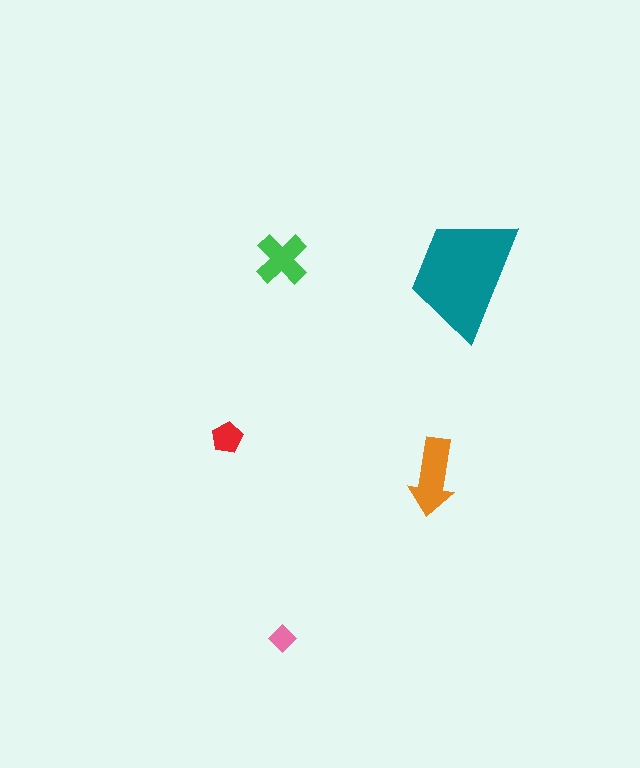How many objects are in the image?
There are 5 objects in the image.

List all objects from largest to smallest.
The teal trapezoid, the orange arrow, the green cross, the red pentagon, the pink diamond.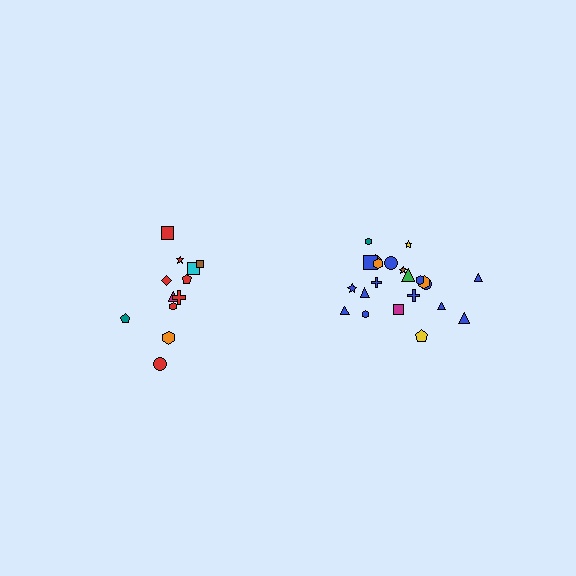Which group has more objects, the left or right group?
The right group.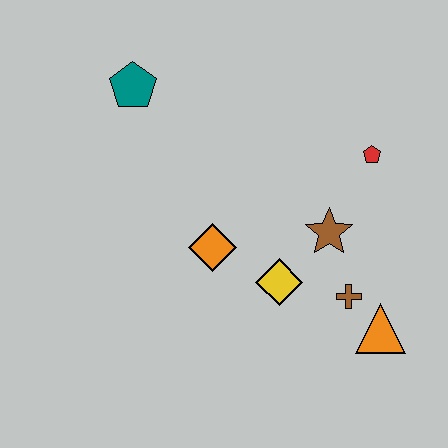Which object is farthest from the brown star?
The teal pentagon is farthest from the brown star.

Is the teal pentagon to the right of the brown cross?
No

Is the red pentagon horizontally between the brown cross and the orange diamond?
No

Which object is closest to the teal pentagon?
The orange diamond is closest to the teal pentagon.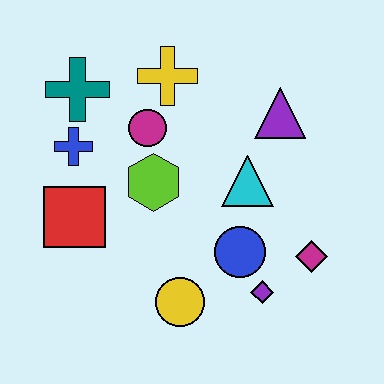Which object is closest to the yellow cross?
The magenta circle is closest to the yellow cross.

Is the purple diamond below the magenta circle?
Yes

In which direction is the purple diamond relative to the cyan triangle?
The purple diamond is below the cyan triangle.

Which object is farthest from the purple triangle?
The red square is farthest from the purple triangle.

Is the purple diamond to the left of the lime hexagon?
No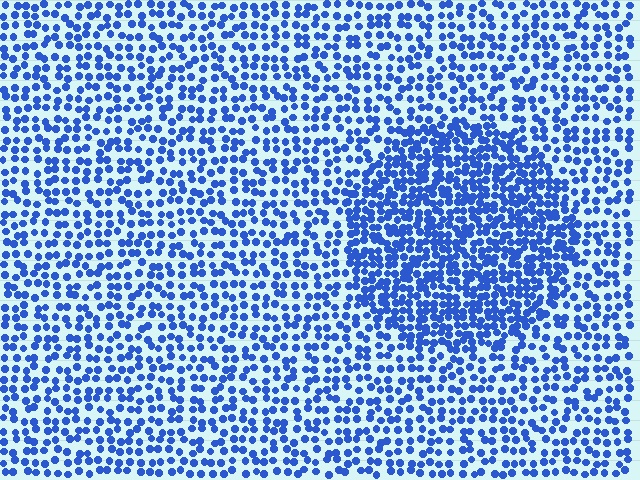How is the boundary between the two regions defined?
The boundary is defined by a change in element density (approximately 1.8x ratio). All elements are the same color, size, and shape.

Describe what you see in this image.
The image contains small blue elements arranged at two different densities. A circle-shaped region is visible where the elements are more densely packed than the surrounding area.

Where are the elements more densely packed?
The elements are more densely packed inside the circle boundary.